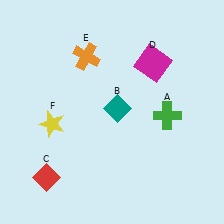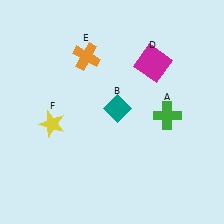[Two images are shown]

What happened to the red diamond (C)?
The red diamond (C) was removed in Image 2. It was in the bottom-left area of Image 1.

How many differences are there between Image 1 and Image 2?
There is 1 difference between the two images.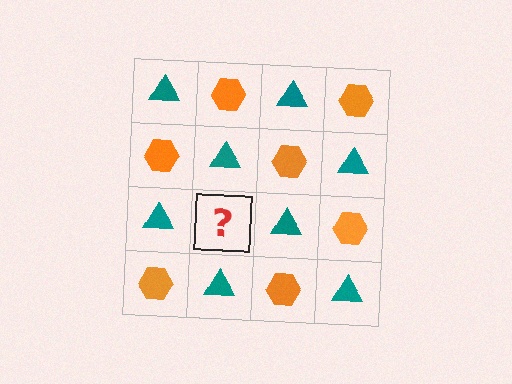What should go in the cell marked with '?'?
The missing cell should contain an orange hexagon.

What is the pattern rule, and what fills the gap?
The rule is that it alternates teal triangle and orange hexagon in a checkerboard pattern. The gap should be filled with an orange hexagon.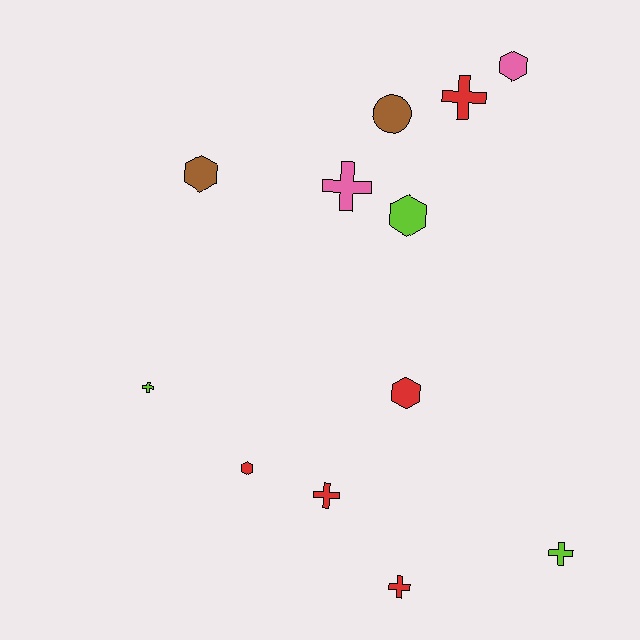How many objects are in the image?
There are 12 objects.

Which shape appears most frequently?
Cross, with 6 objects.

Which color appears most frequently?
Red, with 5 objects.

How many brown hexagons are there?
There is 1 brown hexagon.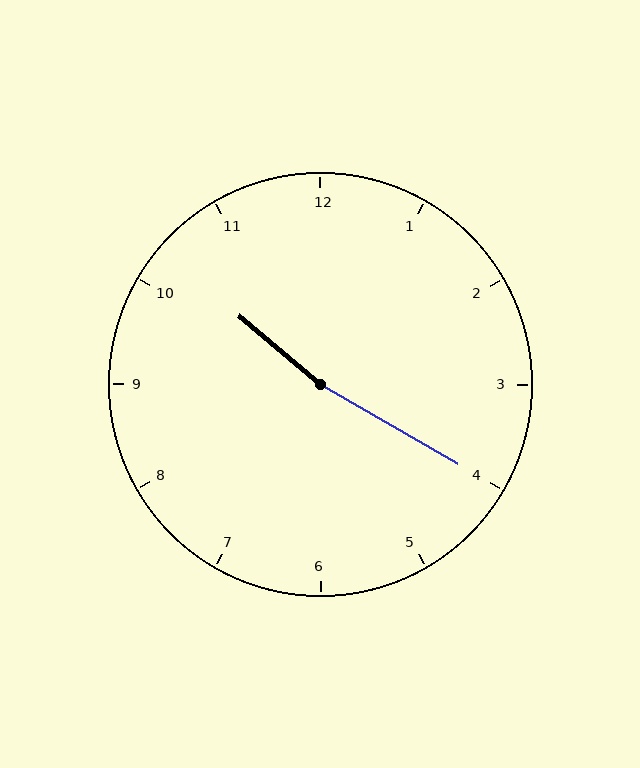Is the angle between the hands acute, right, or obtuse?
It is obtuse.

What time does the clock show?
10:20.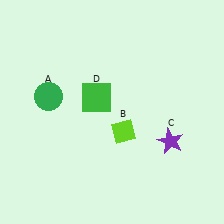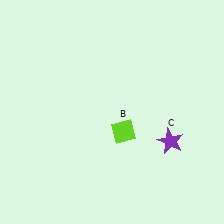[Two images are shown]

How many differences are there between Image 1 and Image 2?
There are 2 differences between the two images.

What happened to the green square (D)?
The green square (D) was removed in Image 2. It was in the top-left area of Image 1.